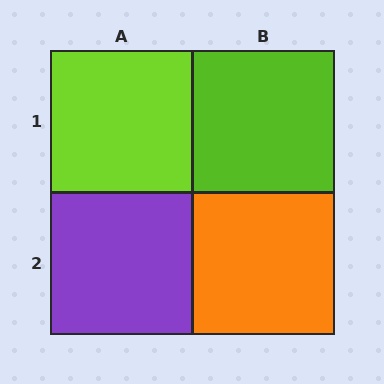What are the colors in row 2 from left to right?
Purple, orange.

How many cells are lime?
2 cells are lime.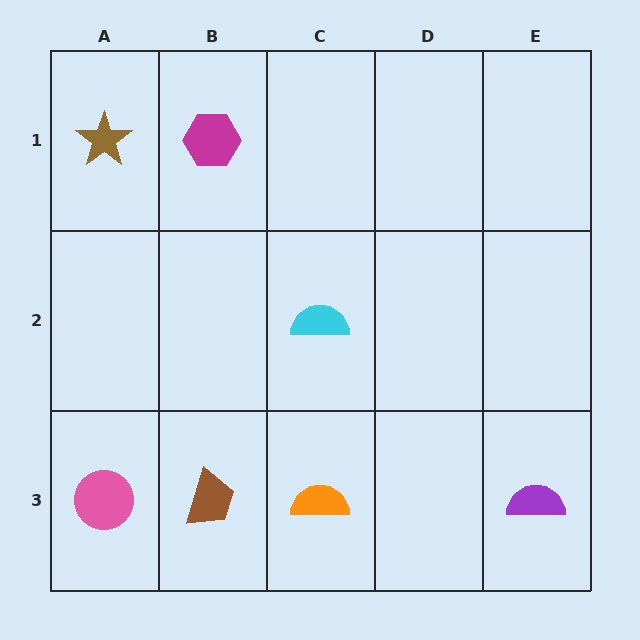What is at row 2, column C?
A cyan semicircle.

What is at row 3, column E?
A purple semicircle.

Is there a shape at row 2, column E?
No, that cell is empty.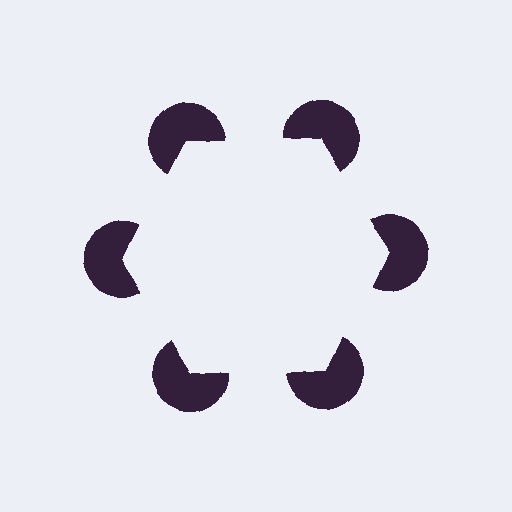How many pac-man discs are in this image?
There are 6 — one at each vertex of the illusory hexagon.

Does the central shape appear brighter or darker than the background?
It typically appears slightly brighter than the background, even though no actual brightness change is drawn.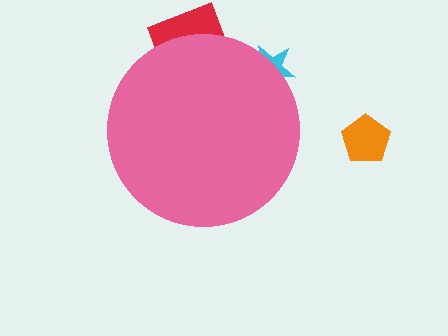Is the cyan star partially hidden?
Yes, the cyan star is partially hidden behind the pink circle.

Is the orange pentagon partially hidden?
No, the orange pentagon is fully visible.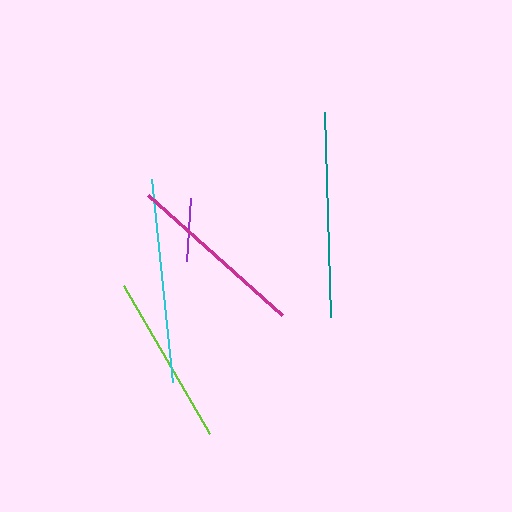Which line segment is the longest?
The teal line is the longest at approximately 205 pixels.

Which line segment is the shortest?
The purple line is the shortest at approximately 63 pixels.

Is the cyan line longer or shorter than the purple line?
The cyan line is longer than the purple line.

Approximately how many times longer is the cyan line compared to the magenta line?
The cyan line is approximately 1.1 times the length of the magenta line.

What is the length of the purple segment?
The purple segment is approximately 63 pixels long.